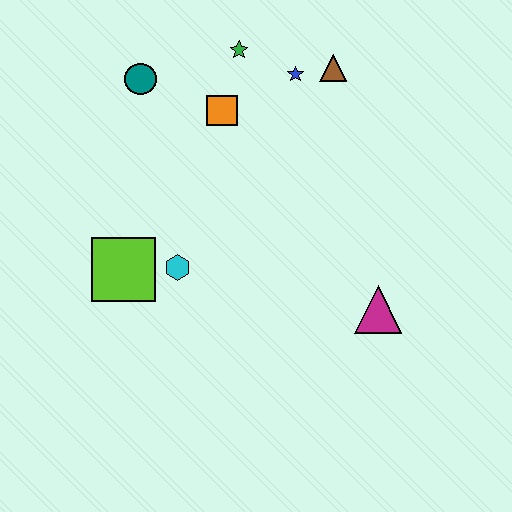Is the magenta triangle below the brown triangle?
Yes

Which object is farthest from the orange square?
The magenta triangle is farthest from the orange square.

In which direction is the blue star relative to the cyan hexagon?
The blue star is above the cyan hexagon.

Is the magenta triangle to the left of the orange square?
No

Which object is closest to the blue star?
The brown triangle is closest to the blue star.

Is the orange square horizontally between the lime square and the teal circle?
No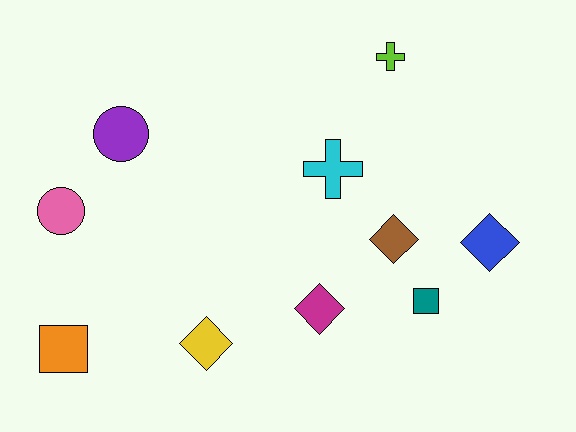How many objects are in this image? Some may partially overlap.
There are 10 objects.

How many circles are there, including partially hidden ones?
There are 2 circles.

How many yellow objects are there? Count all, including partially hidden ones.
There is 1 yellow object.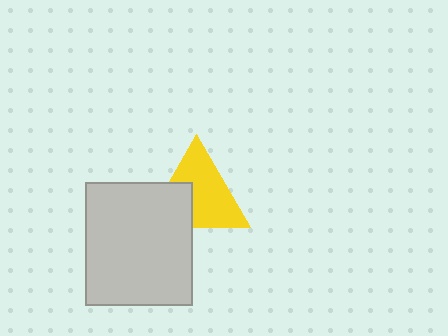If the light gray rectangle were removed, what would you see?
You would see the complete yellow triangle.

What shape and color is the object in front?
The object in front is a light gray rectangle.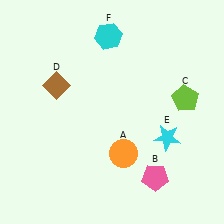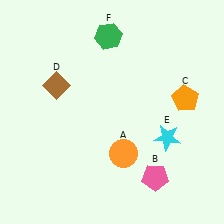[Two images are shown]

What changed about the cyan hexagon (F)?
In Image 1, F is cyan. In Image 2, it changed to green.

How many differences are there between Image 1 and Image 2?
There are 2 differences between the two images.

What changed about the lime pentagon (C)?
In Image 1, C is lime. In Image 2, it changed to orange.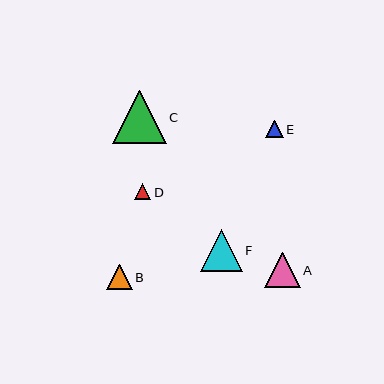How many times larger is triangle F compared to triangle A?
Triangle F is approximately 1.2 times the size of triangle A.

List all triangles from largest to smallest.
From largest to smallest: C, F, A, B, E, D.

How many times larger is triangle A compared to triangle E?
Triangle A is approximately 2.1 times the size of triangle E.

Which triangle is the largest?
Triangle C is the largest with a size of approximately 53 pixels.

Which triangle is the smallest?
Triangle D is the smallest with a size of approximately 17 pixels.